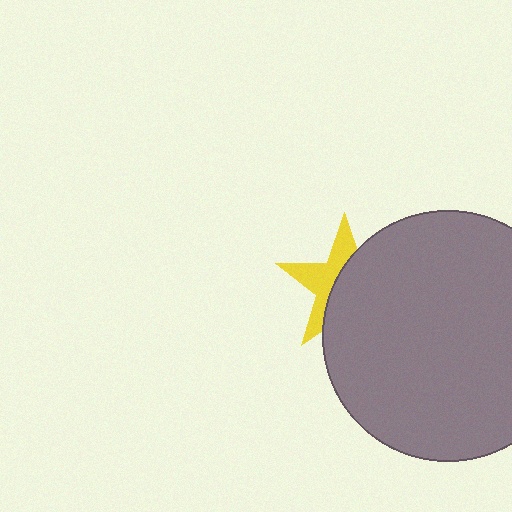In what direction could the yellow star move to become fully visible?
The yellow star could move left. That would shift it out from behind the gray circle entirely.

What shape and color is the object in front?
The object in front is a gray circle.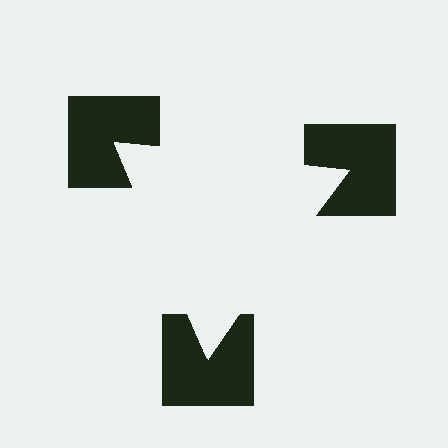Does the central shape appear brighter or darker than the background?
It typically appears slightly brighter than the background, even though no actual brightness change is drawn.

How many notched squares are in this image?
There are 3 — one at each vertex of the illusory triangle.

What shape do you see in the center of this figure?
An illusory triangle — its edges are inferred from the aligned wedge cuts in the notched squares, not physically drawn.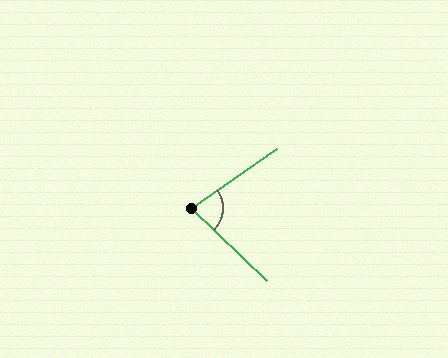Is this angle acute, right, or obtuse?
It is acute.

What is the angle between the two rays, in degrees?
Approximately 79 degrees.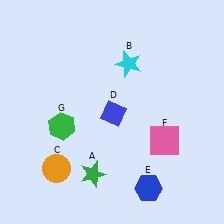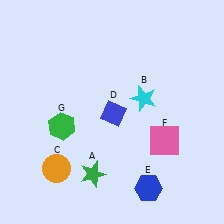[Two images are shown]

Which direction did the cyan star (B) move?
The cyan star (B) moved down.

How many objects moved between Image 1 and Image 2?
1 object moved between the two images.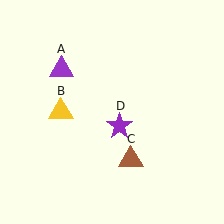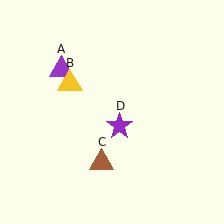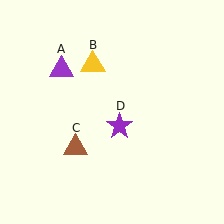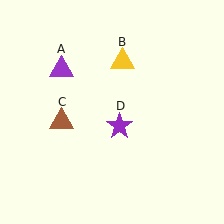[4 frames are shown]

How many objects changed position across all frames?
2 objects changed position: yellow triangle (object B), brown triangle (object C).